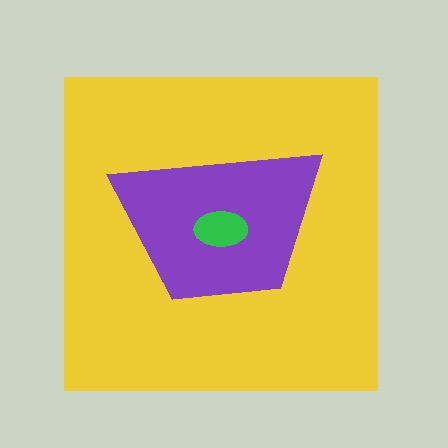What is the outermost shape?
The yellow square.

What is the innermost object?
The green ellipse.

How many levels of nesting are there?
3.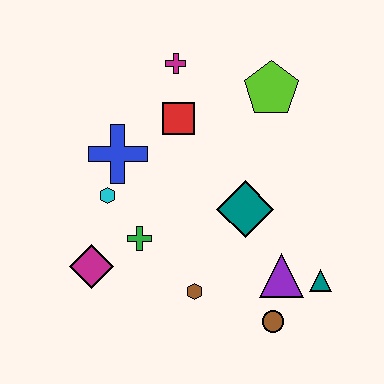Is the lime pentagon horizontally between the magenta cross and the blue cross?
No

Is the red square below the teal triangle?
No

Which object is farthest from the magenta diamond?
The lime pentagon is farthest from the magenta diamond.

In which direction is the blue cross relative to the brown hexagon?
The blue cross is above the brown hexagon.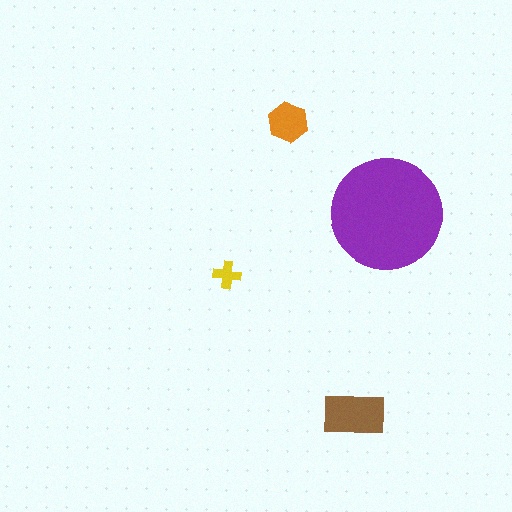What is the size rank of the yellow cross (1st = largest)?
4th.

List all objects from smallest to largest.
The yellow cross, the orange hexagon, the brown rectangle, the purple circle.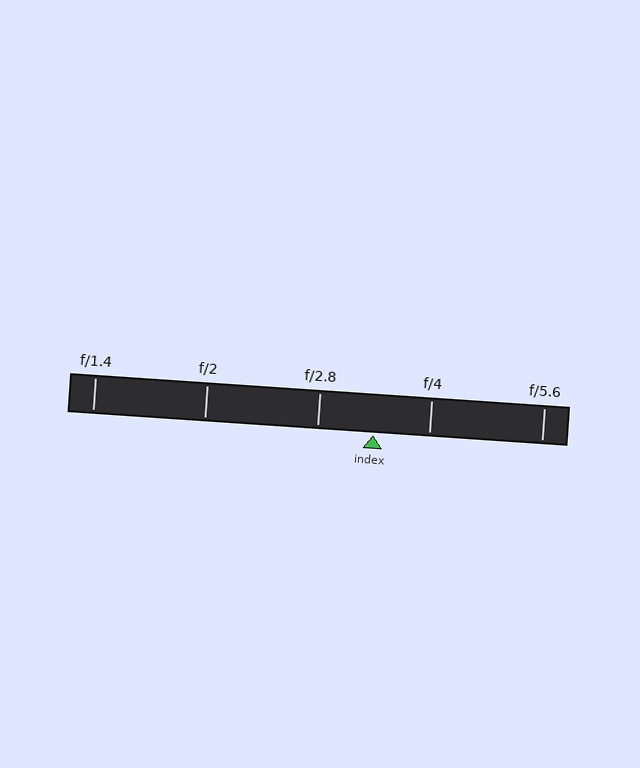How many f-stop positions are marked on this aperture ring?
There are 5 f-stop positions marked.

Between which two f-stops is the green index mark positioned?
The index mark is between f/2.8 and f/4.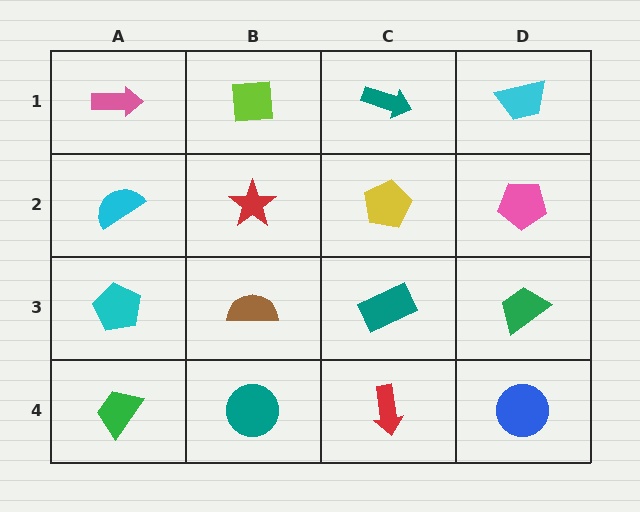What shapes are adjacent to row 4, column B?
A brown semicircle (row 3, column B), a green trapezoid (row 4, column A), a red arrow (row 4, column C).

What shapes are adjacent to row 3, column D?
A pink pentagon (row 2, column D), a blue circle (row 4, column D), a teal rectangle (row 3, column C).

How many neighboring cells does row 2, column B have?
4.